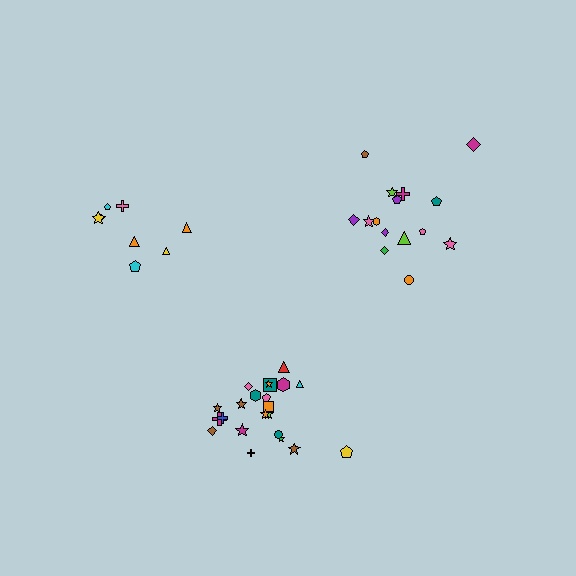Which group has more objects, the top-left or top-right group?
The top-right group.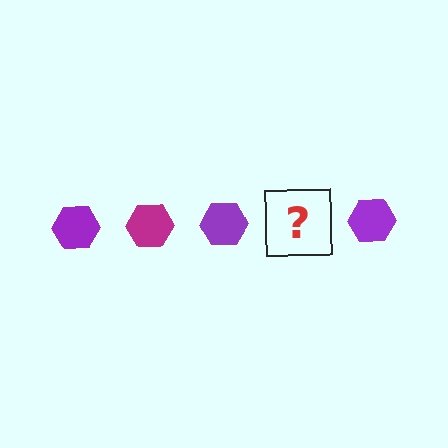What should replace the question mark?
The question mark should be replaced with a magenta hexagon.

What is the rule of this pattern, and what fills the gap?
The rule is that the pattern cycles through purple, magenta hexagons. The gap should be filled with a magenta hexagon.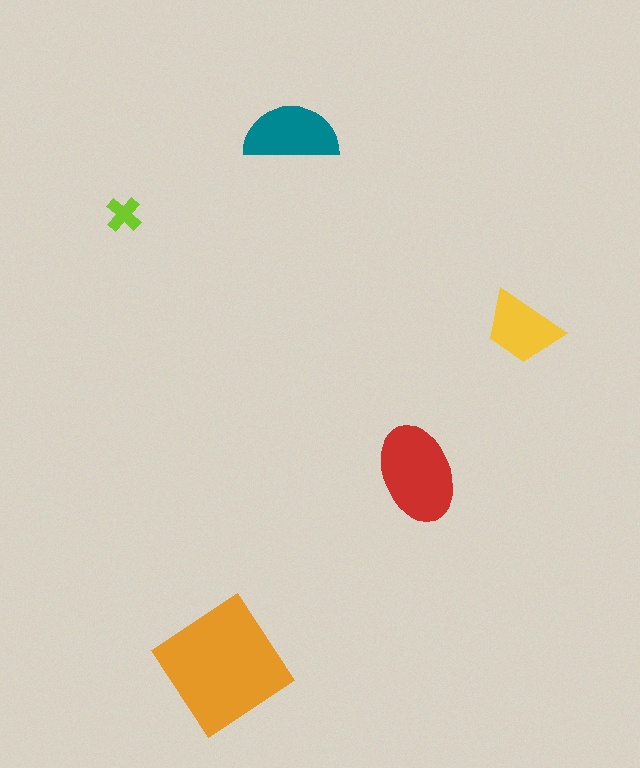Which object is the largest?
The orange diamond.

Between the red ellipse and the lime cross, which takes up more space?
The red ellipse.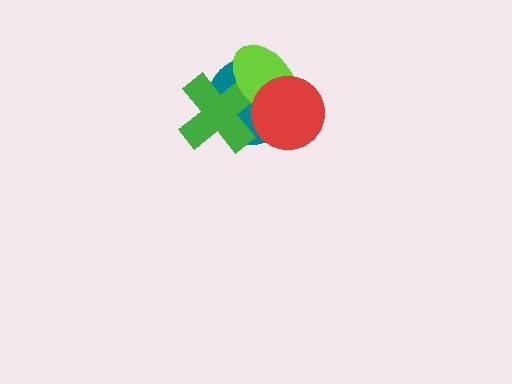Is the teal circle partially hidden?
Yes, it is partially covered by another shape.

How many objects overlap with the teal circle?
3 objects overlap with the teal circle.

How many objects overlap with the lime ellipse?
3 objects overlap with the lime ellipse.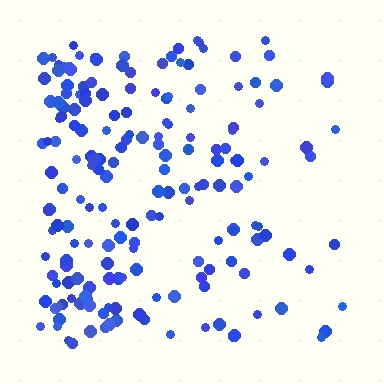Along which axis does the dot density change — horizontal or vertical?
Horizontal.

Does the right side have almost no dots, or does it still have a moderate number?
Still a moderate number, just noticeably fewer than the left.